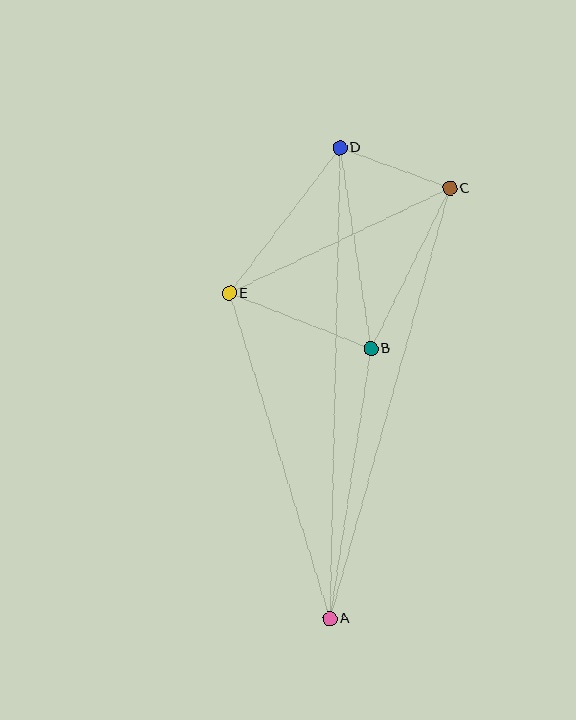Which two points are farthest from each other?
Points A and D are farthest from each other.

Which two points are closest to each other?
Points C and D are closest to each other.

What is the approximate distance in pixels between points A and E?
The distance between A and E is approximately 340 pixels.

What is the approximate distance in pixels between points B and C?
The distance between B and C is approximately 178 pixels.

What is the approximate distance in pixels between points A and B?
The distance between A and B is approximately 273 pixels.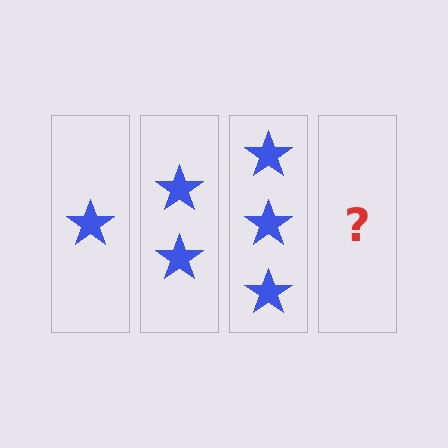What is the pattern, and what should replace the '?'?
The pattern is that each step adds one more star. The '?' should be 4 stars.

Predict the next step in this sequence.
The next step is 4 stars.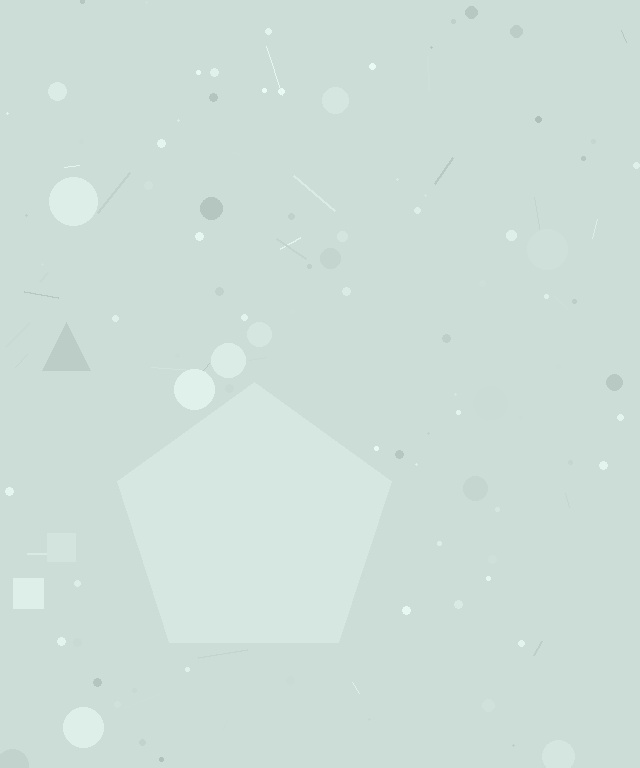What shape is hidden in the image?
A pentagon is hidden in the image.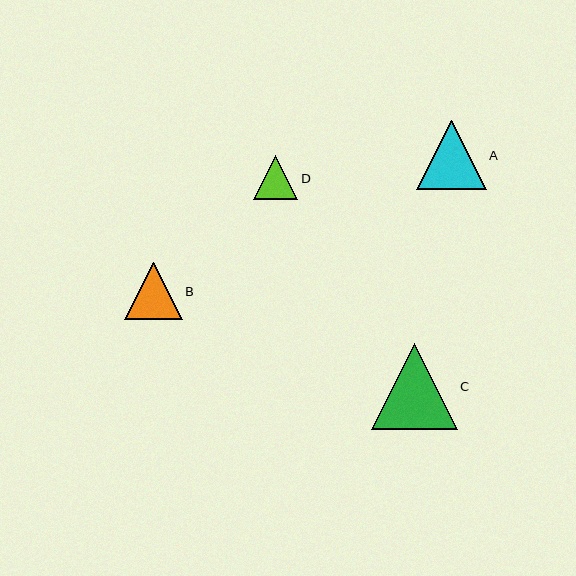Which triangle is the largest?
Triangle C is the largest with a size of approximately 86 pixels.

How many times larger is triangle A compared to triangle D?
Triangle A is approximately 1.6 times the size of triangle D.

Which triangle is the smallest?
Triangle D is the smallest with a size of approximately 44 pixels.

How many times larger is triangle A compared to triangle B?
Triangle A is approximately 1.2 times the size of triangle B.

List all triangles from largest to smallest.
From largest to smallest: C, A, B, D.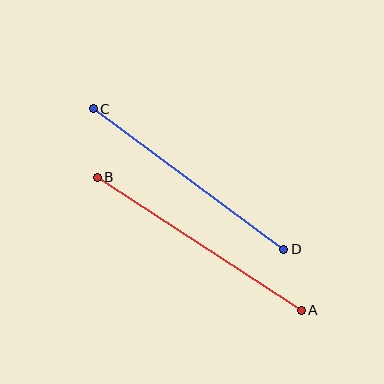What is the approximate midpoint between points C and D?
The midpoint is at approximately (188, 179) pixels.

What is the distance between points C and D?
The distance is approximately 237 pixels.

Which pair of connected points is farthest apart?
Points A and B are farthest apart.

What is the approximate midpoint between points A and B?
The midpoint is at approximately (199, 244) pixels.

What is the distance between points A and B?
The distance is approximately 244 pixels.